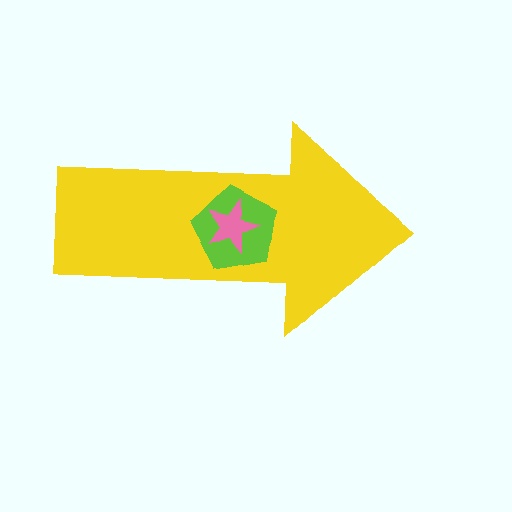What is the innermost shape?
The pink star.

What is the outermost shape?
The yellow arrow.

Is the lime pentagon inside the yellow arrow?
Yes.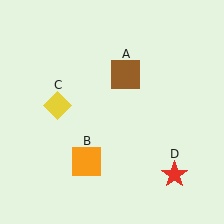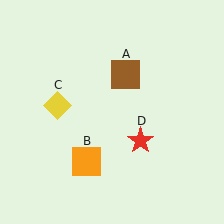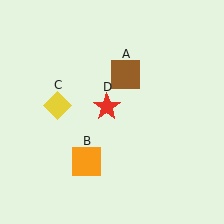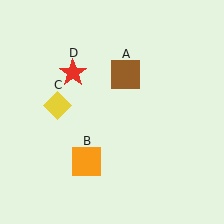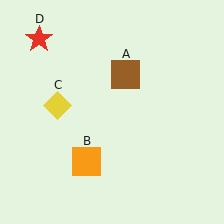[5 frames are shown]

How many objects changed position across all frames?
1 object changed position: red star (object D).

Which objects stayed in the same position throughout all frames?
Brown square (object A) and orange square (object B) and yellow diamond (object C) remained stationary.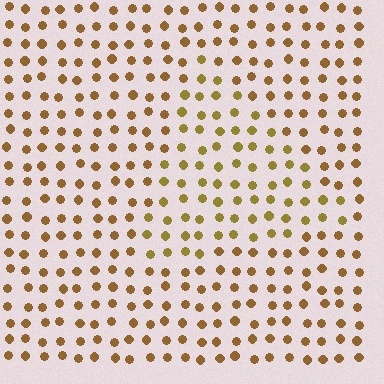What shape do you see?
I see a triangle.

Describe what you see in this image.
The image is filled with small brown elements in a uniform arrangement. A triangle-shaped region is visible where the elements are tinted to a slightly different hue, forming a subtle color boundary.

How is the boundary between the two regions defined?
The boundary is defined purely by a slight shift in hue (about 20 degrees). Spacing, size, and orientation are identical on both sides.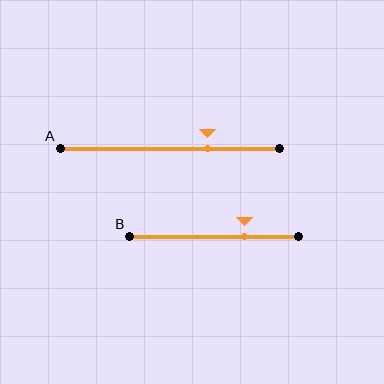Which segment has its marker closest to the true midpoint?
Segment A has its marker closest to the true midpoint.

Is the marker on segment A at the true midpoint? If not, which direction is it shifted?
No, the marker on segment A is shifted to the right by about 17% of the segment length.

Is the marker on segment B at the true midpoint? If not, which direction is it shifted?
No, the marker on segment B is shifted to the right by about 18% of the segment length.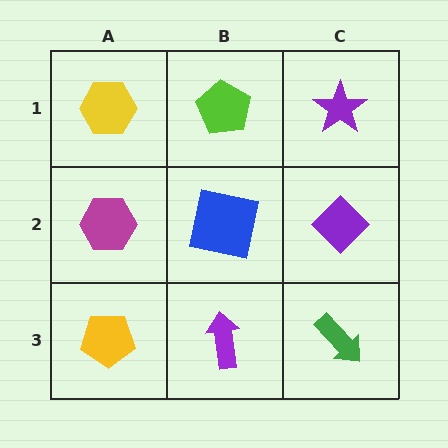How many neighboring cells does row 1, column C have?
2.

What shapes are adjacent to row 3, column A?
A magenta hexagon (row 2, column A), a purple arrow (row 3, column B).